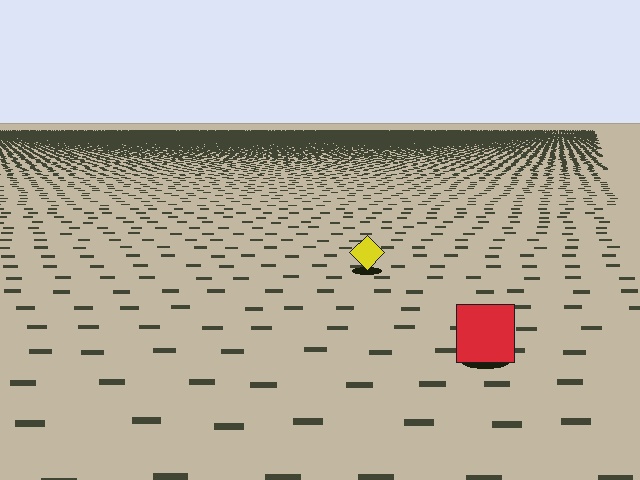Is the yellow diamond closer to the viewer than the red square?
No. The red square is closer — you can tell from the texture gradient: the ground texture is coarser near it.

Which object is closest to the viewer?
The red square is closest. The texture marks near it are larger and more spread out.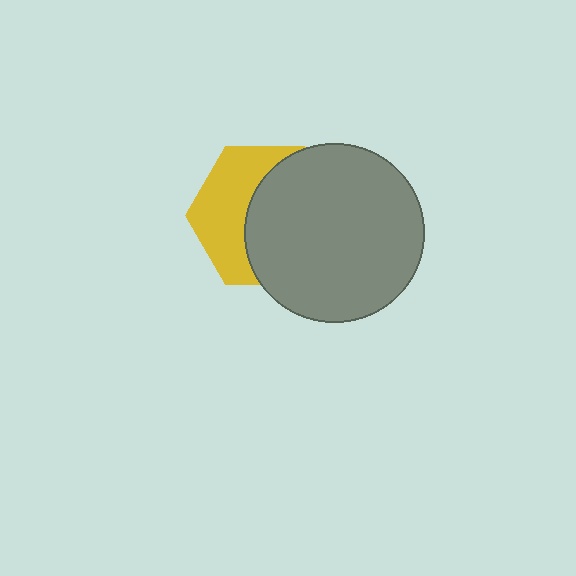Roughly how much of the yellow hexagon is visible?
A small part of it is visible (roughly 43%).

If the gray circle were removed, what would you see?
You would see the complete yellow hexagon.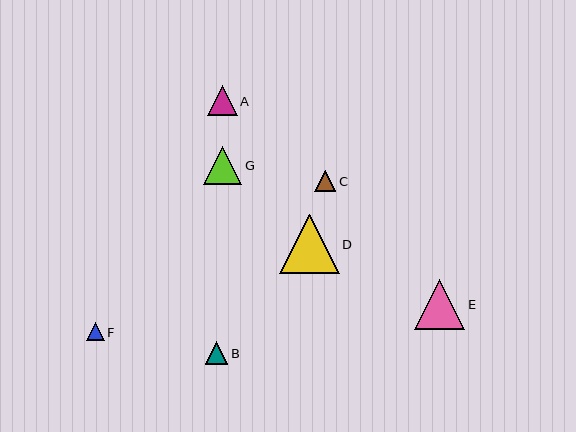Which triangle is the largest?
Triangle D is the largest with a size of approximately 59 pixels.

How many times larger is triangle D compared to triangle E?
Triangle D is approximately 1.2 times the size of triangle E.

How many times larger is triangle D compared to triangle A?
Triangle D is approximately 2.0 times the size of triangle A.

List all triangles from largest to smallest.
From largest to smallest: D, E, G, A, B, C, F.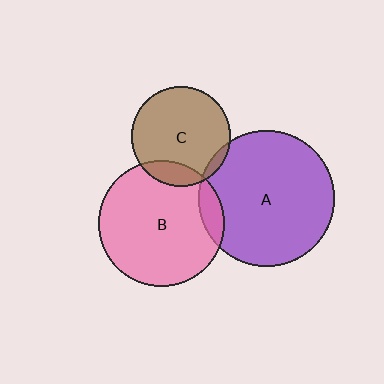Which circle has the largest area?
Circle A (purple).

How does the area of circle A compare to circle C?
Approximately 1.9 times.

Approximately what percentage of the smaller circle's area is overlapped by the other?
Approximately 5%.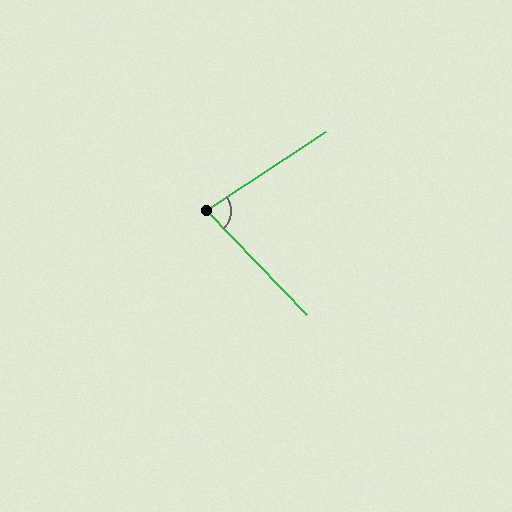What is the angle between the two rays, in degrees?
Approximately 79 degrees.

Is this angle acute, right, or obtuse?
It is acute.